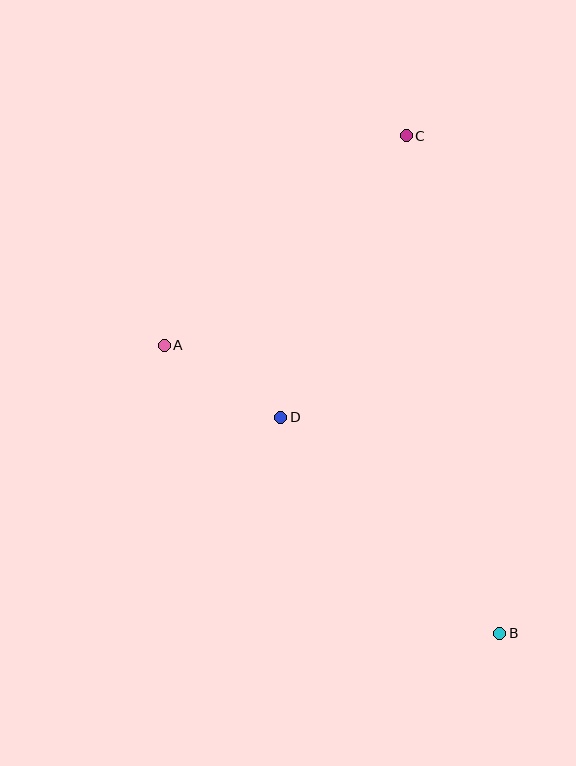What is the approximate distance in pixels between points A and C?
The distance between A and C is approximately 320 pixels.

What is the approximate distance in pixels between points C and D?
The distance between C and D is approximately 308 pixels.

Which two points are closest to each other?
Points A and D are closest to each other.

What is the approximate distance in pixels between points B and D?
The distance between B and D is approximately 308 pixels.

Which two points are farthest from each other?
Points B and C are farthest from each other.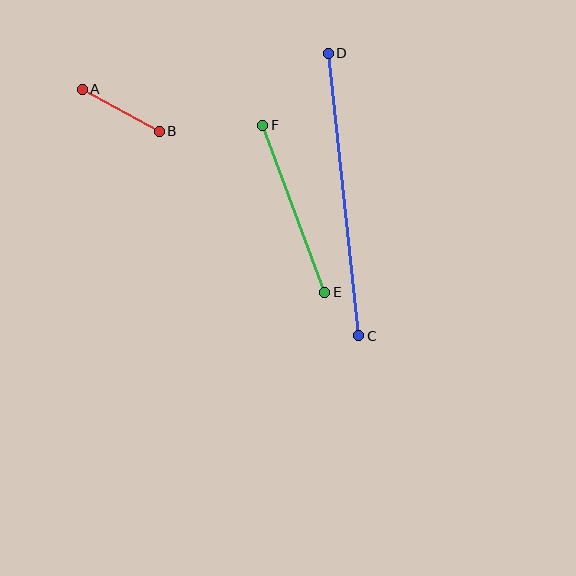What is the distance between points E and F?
The distance is approximately 178 pixels.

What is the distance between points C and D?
The distance is approximately 284 pixels.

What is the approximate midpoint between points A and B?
The midpoint is at approximately (121, 110) pixels.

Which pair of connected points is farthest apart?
Points C and D are farthest apart.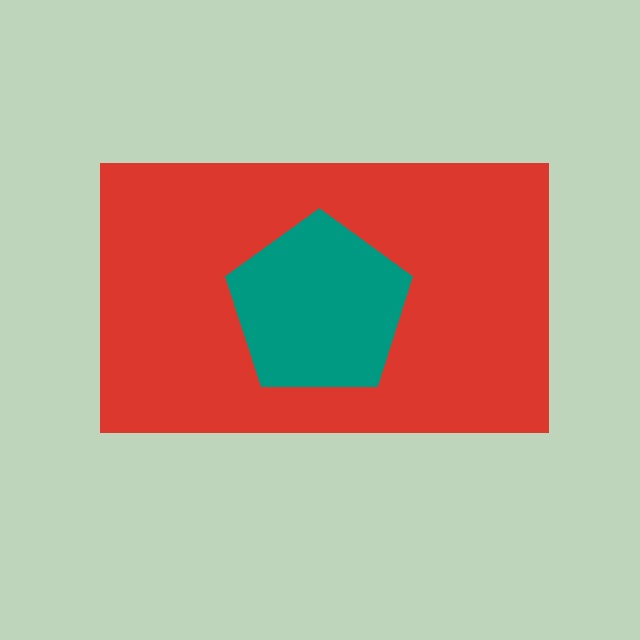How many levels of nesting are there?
2.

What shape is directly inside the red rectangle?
The teal pentagon.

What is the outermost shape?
The red rectangle.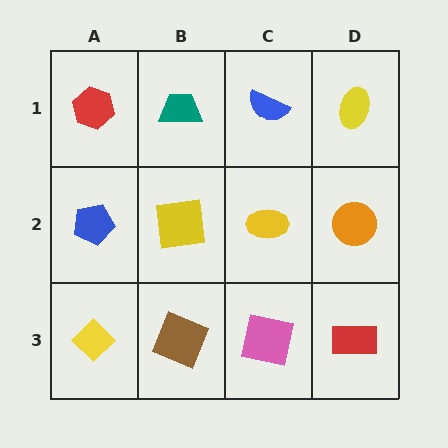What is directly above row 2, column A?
A red hexagon.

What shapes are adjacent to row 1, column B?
A yellow square (row 2, column B), a red hexagon (row 1, column A), a blue semicircle (row 1, column C).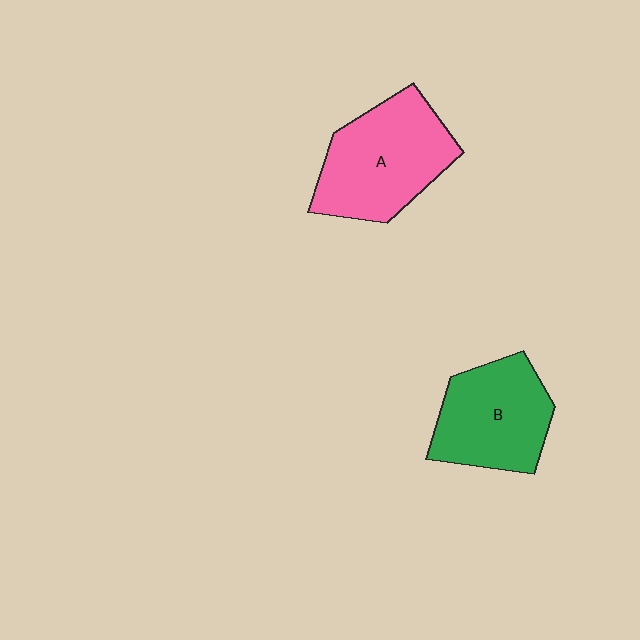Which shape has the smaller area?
Shape B (green).